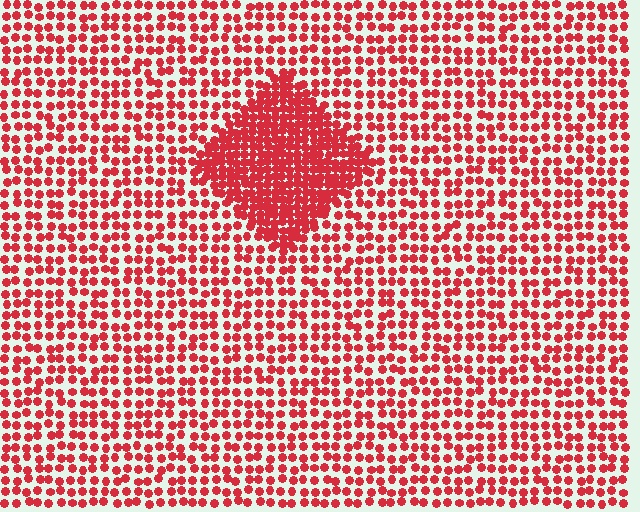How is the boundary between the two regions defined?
The boundary is defined by a change in element density (approximately 2.1x ratio). All elements are the same color, size, and shape.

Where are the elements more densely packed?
The elements are more densely packed inside the diamond boundary.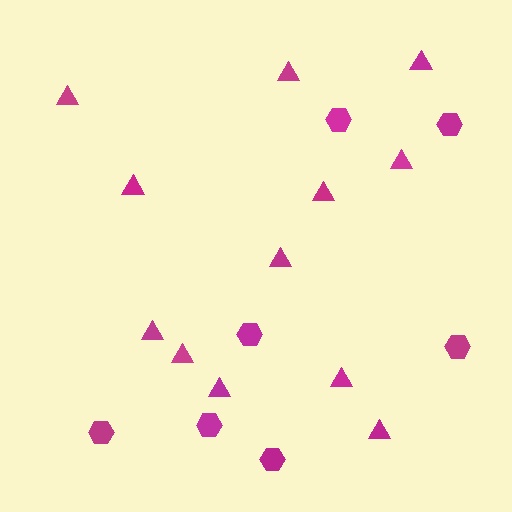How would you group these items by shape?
There are 2 groups: one group of hexagons (7) and one group of triangles (12).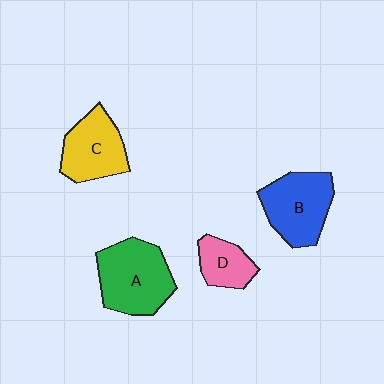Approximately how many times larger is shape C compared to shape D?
Approximately 1.6 times.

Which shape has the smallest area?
Shape D (pink).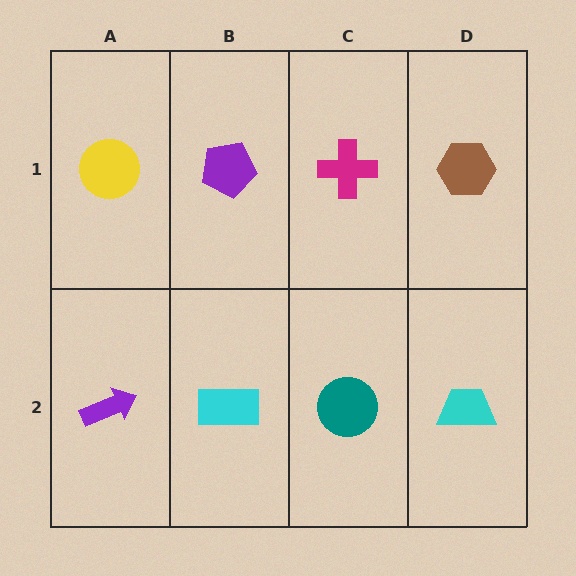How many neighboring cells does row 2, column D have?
2.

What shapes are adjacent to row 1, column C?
A teal circle (row 2, column C), a purple pentagon (row 1, column B), a brown hexagon (row 1, column D).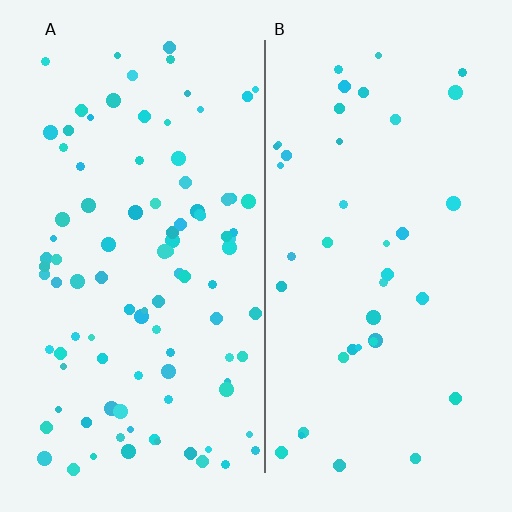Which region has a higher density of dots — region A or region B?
A (the left).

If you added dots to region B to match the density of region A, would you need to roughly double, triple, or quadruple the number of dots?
Approximately double.